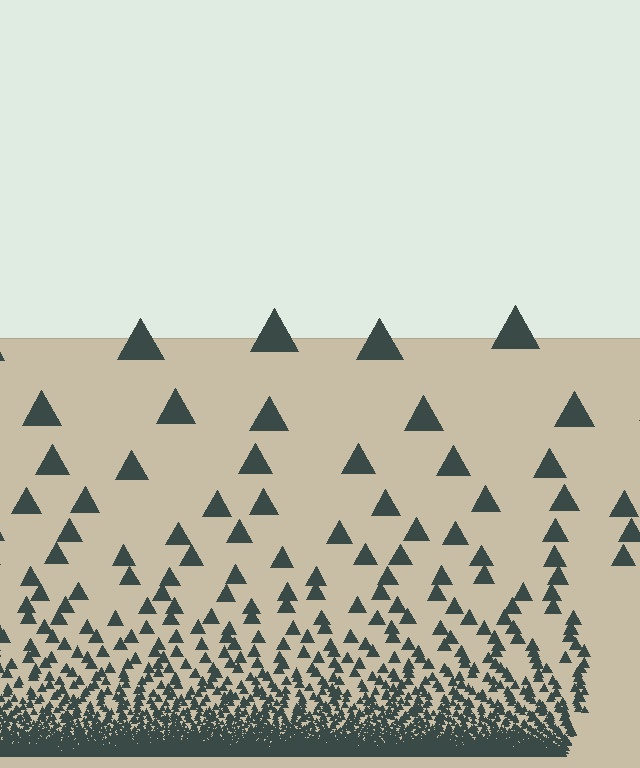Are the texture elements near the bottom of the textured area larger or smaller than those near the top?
Smaller. The gradient is inverted — elements near the bottom are smaller and denser.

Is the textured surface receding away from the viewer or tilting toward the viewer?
The surface appears to tilt toward the viewer. Texture elements get larger and sparser toward the top.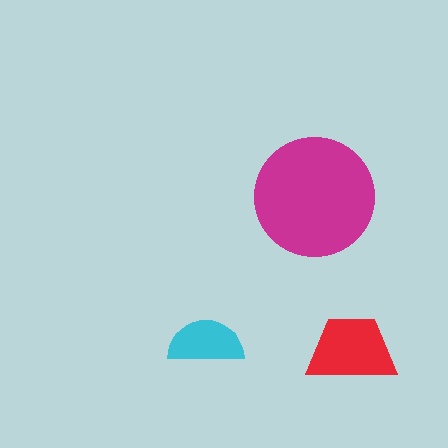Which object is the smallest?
The cyan semicircle.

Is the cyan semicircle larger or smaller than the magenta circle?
Smaller.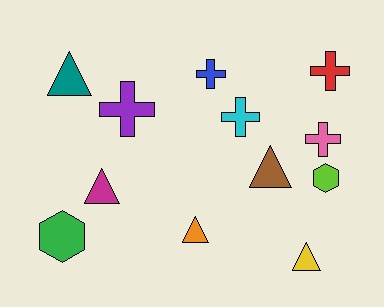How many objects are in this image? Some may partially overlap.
There are 12 objects.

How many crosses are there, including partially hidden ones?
There are 5 crosses.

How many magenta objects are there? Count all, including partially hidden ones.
There is 1 magenta object.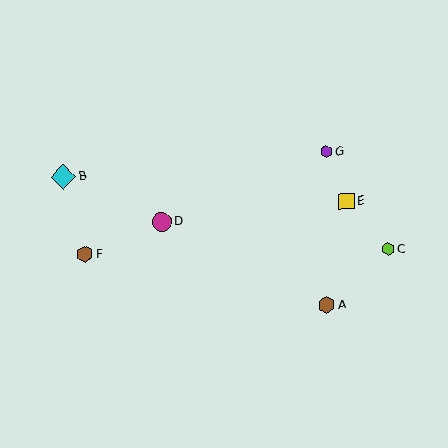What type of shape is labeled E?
Shape E is a yellow square.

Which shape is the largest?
The cyan diamond (labeled B) is the largest.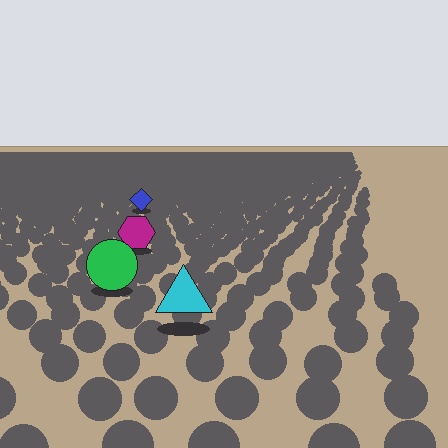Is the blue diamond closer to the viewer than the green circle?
No. The green circle is closer — you can tell from the texture gradient: the ground texture is coarser near it.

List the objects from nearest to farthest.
From nearest to farthest: the cyan triangle, the green circle, the magenta hexagon, the blue diamond.